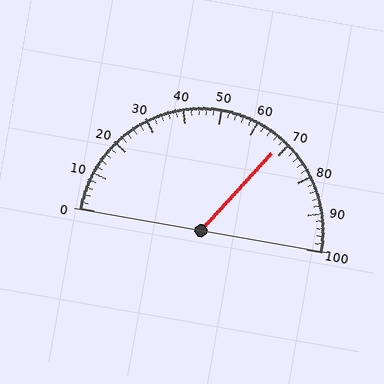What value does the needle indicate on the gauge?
The needle indicates approximately 68.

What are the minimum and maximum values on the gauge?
The gauge ranges from 0 to 100.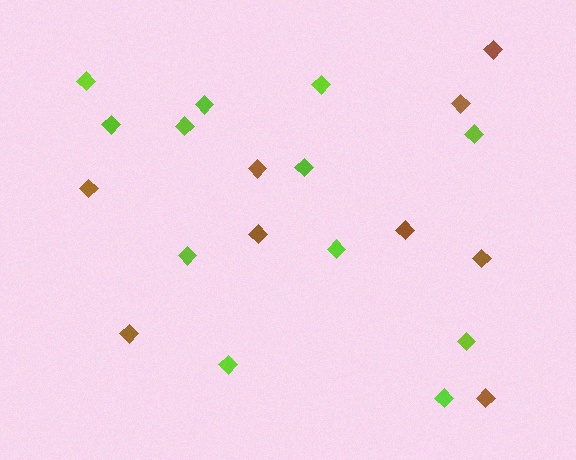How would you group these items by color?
There are 2 groups: one group of brown diamonds (9) and one group of lime diamonds (12).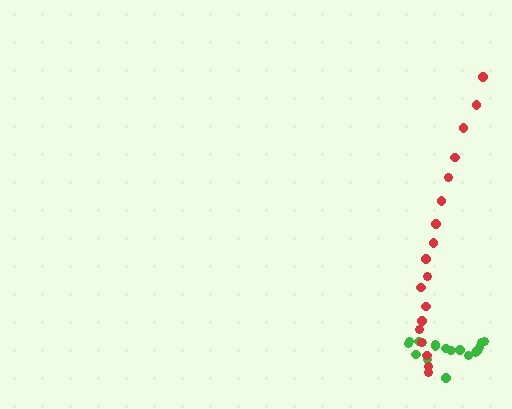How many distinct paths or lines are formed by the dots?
There are 2 distinct paths.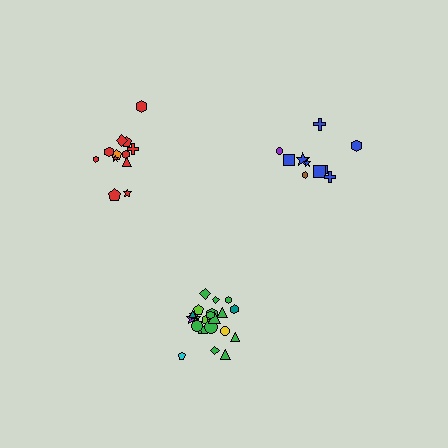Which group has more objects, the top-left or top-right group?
The top-left group.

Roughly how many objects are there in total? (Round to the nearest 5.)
Roughly 45 objects in total.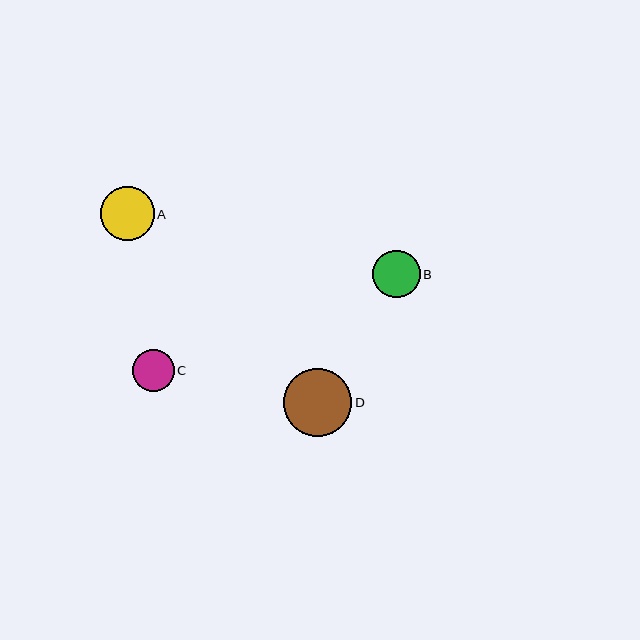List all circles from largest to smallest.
From largest to smallest: D, A, B, C.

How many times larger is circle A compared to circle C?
Circle A is approximately 1.3 times the size of circle C.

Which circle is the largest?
Circle D is the largest with a size of approximately 68 pixels.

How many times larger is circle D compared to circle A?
Circle D is approximately 1.3 times the size of circle A.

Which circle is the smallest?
Circle C is the smallest with a size of approximately 41 pixels.